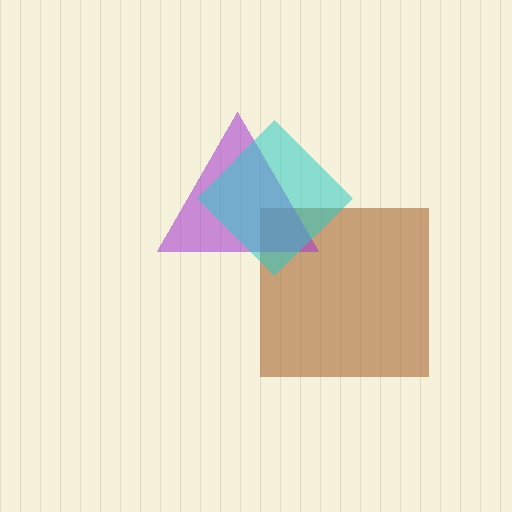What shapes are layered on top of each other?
The layered shapes are: a brown square, a purple triangle, a cyan diamond.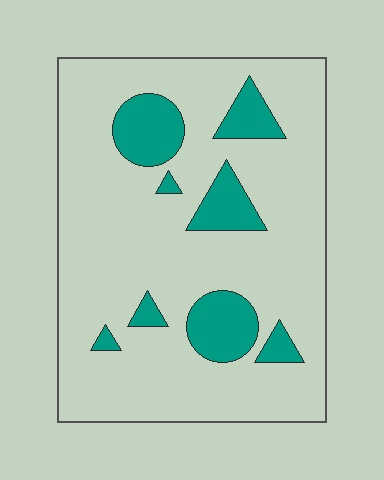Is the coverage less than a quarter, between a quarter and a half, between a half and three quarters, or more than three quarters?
Less than a quarter.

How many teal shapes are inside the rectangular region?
8.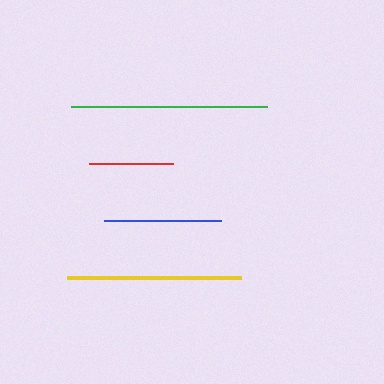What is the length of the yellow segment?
The yellow segment is approximately 174 pixels long.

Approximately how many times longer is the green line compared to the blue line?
The green line is approximately 1.7 times the length of the blue line.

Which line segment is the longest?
The green line is the longest at approximately 196 pixels.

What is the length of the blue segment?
The blue segment is approximately 117 pixels long.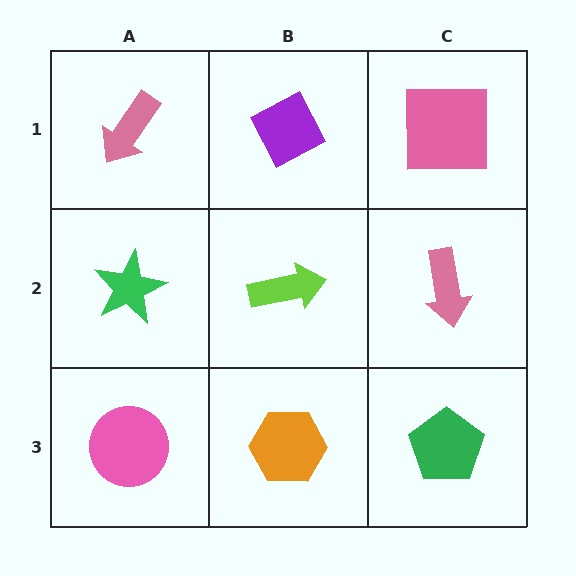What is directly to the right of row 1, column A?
A purple diamond.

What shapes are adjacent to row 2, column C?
A pink square (row 1, column C), a green pentagon (row 3, column C), a lime arrow (row 2, column B).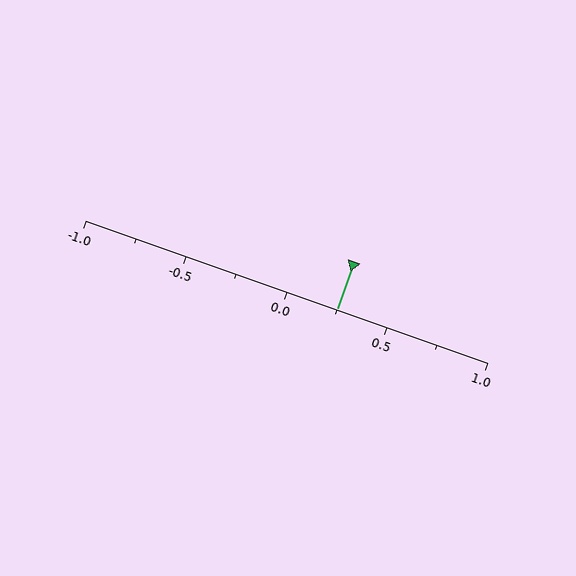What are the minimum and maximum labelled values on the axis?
The axis runs from -1.0 to 1.0.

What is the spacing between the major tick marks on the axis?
The major ticks are spaced 0.5 apart.